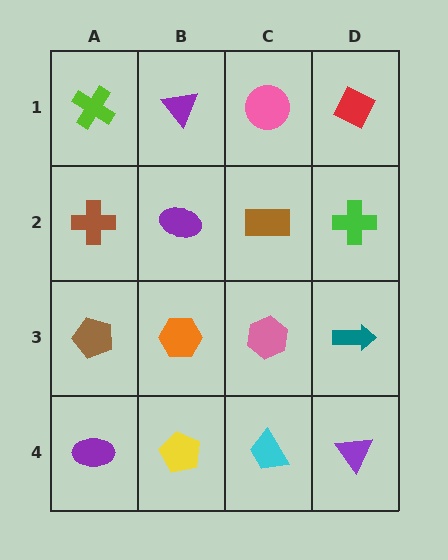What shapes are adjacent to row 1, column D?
A green cross (row 2, column D), a pink circle (row 1, column C).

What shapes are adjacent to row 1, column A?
A brown cross (row 2, column A), a purple triangle (row 1, column B).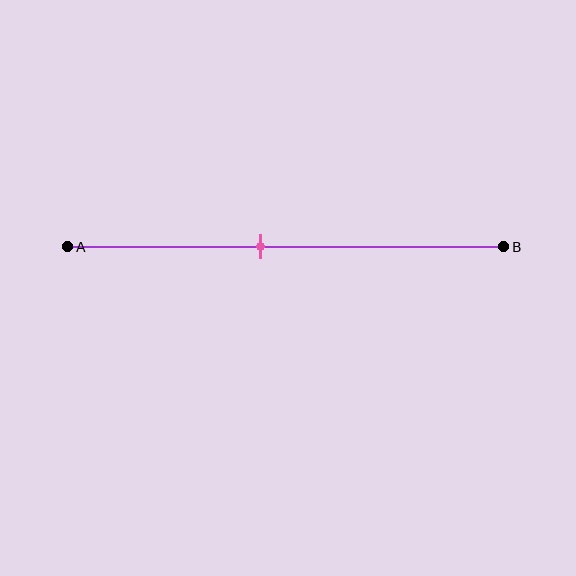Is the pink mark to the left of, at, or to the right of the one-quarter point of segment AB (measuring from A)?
The pink mark is to the right of the one-quarter point of segment AB.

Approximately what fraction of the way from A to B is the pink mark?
The pink mark is approximately 45% of the way from A to B.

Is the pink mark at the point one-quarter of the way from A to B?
No, the mark is at about 45% from A, not at the 25% one-quarter point.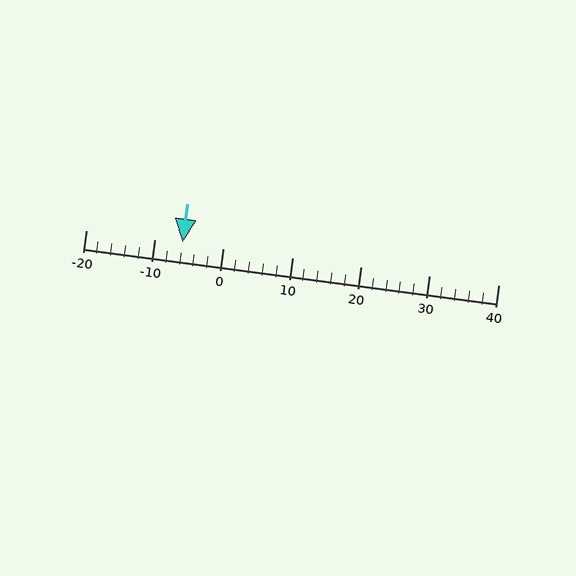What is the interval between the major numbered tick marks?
The major tick marks are spaced 10 units apart.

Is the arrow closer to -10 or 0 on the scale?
The arrow is closer to -10.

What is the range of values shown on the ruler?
The ruler shows values from -20 to 40.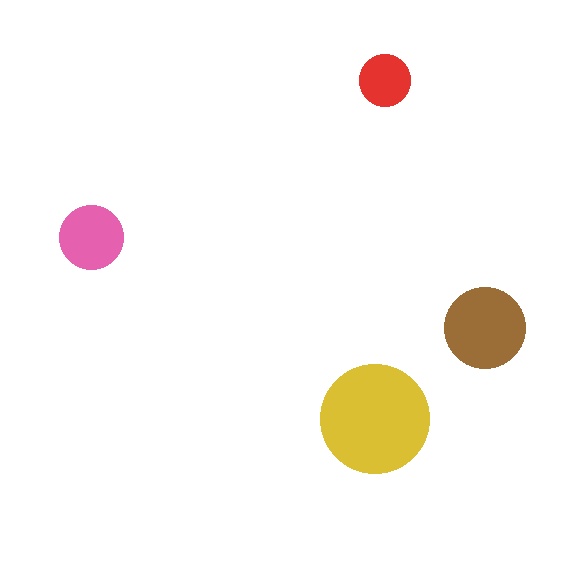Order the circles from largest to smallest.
the yellow one, the brown one, the pink one, the red one.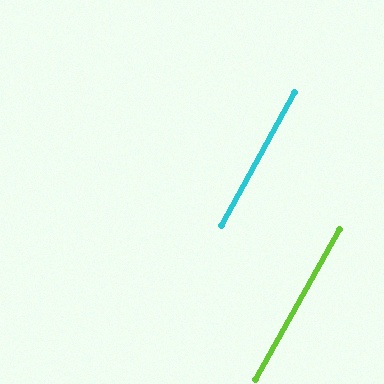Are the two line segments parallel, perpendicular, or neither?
Parallel — their directions differ by only 0.4°.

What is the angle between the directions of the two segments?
Approximately 0 degrees.